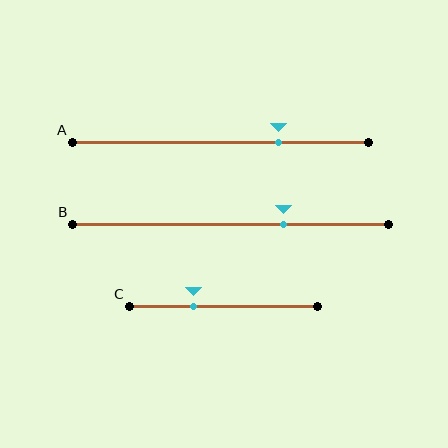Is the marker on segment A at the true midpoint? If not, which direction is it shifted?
No, the marker on segment A is shifted to the right by about 20% of the segment length.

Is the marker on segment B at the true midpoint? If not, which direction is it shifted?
No, the marker on segment B is shifted to the right by about 17% of the segment length.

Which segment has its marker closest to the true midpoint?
Segment C has its marker closest to the true midpoint.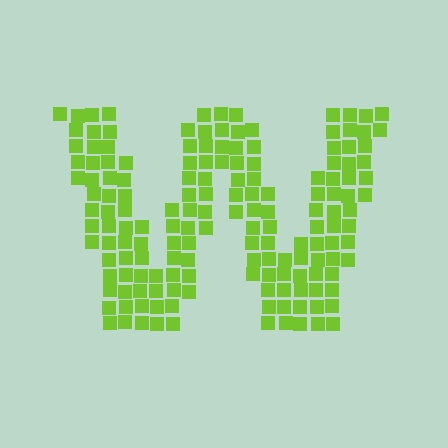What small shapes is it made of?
It is made of small squares.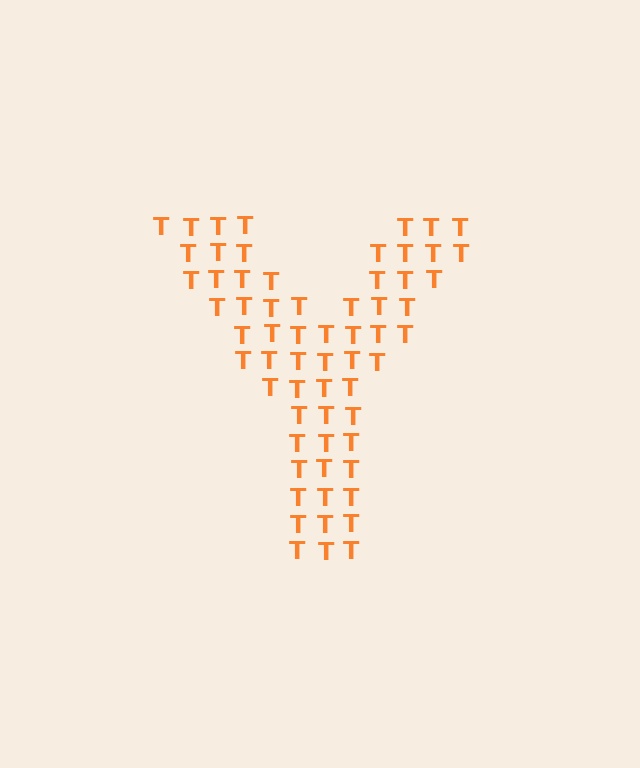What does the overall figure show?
The overall figure shows the letter Y.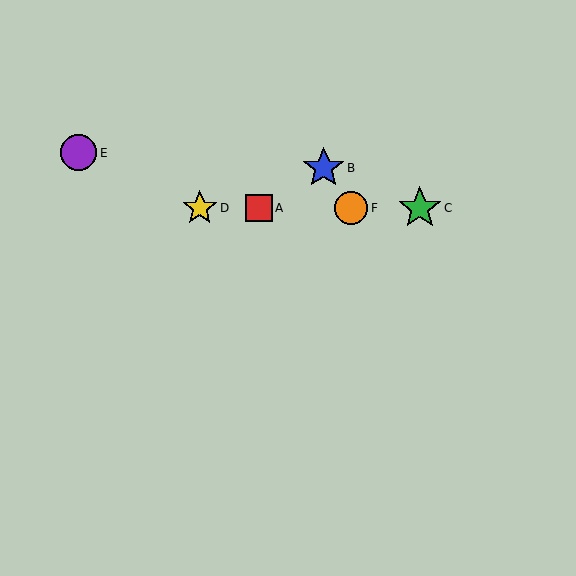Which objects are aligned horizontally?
Objects A, C, D, F are aligned horizontally.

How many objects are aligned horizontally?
4 objects (A, C, D, F) are aligned horizontally.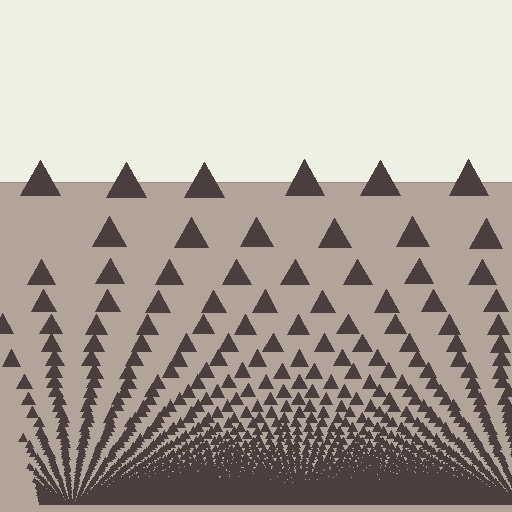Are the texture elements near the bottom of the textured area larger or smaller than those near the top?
Smaller. The gradient is inverted — elements near the bottom are smaller and denser.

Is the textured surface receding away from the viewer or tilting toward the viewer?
The surface appears to tilt toward the viewer. Texture elements get larger and sparser toward the top.